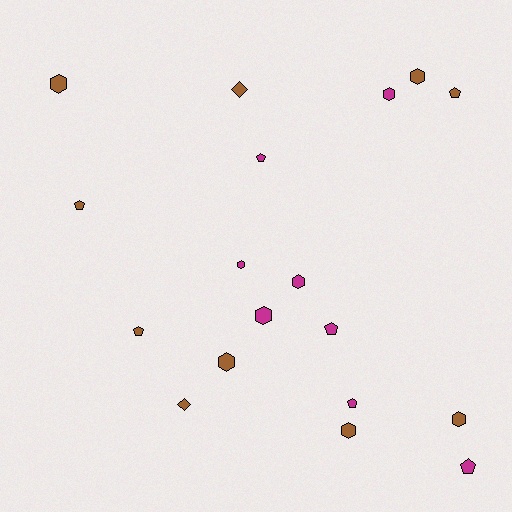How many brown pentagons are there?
There are 3 brown pentagons.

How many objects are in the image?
There are 18 objects.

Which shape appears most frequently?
Hexagon, with 9 objects.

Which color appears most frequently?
Brown, with 10 objects.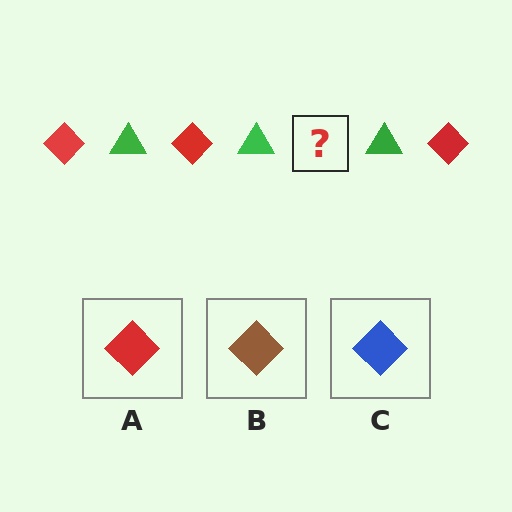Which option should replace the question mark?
Option A.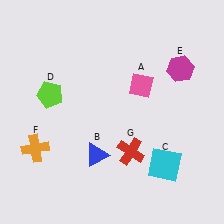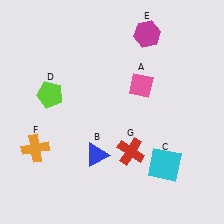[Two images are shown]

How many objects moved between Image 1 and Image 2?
1 object moved between the two images.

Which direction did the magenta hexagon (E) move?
The magenta hexagon (E) moved up.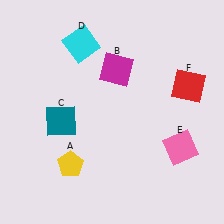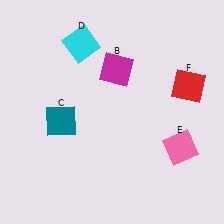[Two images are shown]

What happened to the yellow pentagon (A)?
The yellow pentagon (A) was removed in Image 2. It was in the bottom-left area of Image 1.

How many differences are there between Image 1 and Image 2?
There is 1 difference between the two images.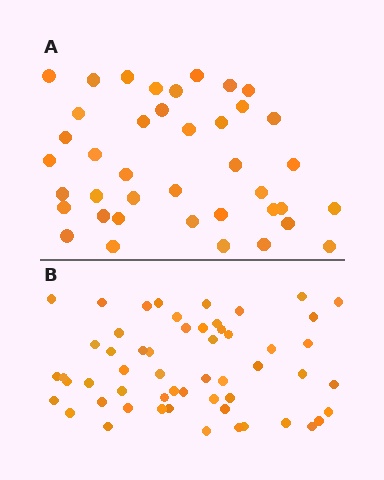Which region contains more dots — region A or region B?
Region B (the bottom region) has more dots.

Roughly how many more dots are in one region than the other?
Region B has approximately 15 more dots than region A.